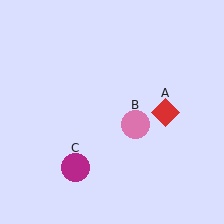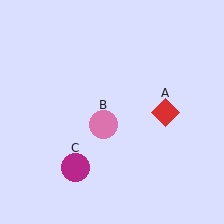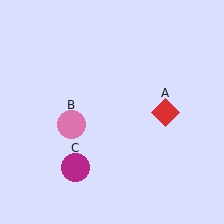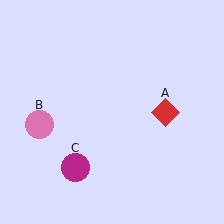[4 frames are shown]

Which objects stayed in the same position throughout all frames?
Red diamond (object A) and magenta circle (object C) remained stationary.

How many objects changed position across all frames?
1 object changed position: pink circle (object B).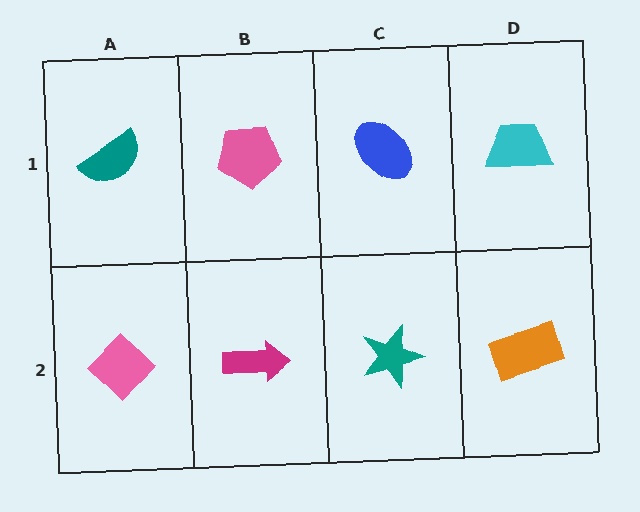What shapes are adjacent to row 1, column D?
An orange rectangle (row 2, column D), a blue ellipse (row 1, column C).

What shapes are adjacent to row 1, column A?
A pink diamond (row 2, column A), a pink pentagon (row 1, column B).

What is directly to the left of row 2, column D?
A teal star.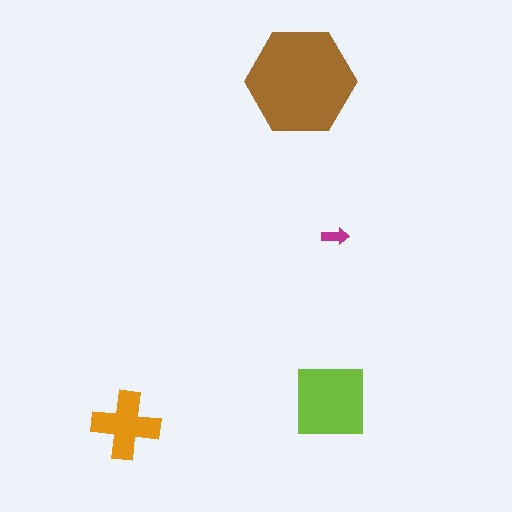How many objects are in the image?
There are 4 objects in the image.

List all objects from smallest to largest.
The magenta arrow, the orange cross, the lime square, the brown hexagon.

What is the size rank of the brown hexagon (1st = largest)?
1st.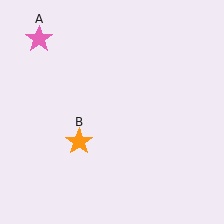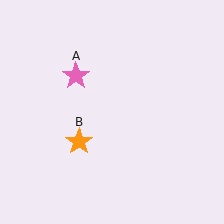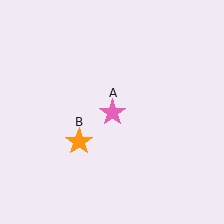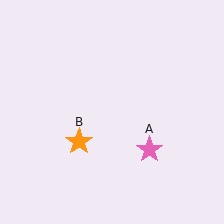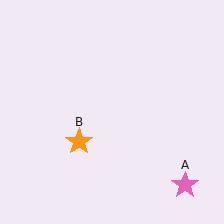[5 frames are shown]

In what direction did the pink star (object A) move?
The pink star (object A) moved down and to the right.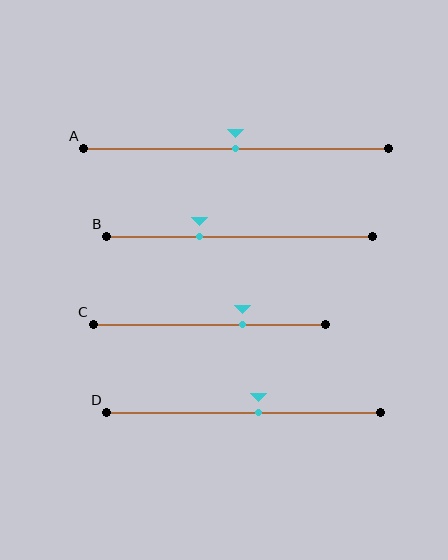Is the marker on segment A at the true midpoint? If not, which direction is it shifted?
Yes, the marker on segment A is at the true midpoint.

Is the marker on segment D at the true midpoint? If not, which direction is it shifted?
No, the marker on segment D is shifted to the right by about 5% of the segment length.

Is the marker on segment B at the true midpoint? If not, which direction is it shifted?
No, the marker on segment B is shifted to the left by about 15% of the segment length.